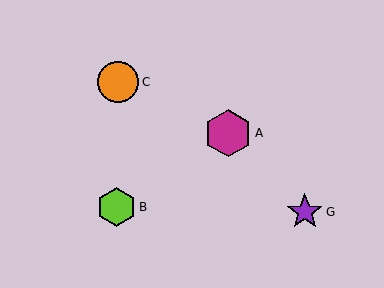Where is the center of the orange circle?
The center of the orange circle is at (118, 82).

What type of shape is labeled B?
Shape B is a lime hexagon.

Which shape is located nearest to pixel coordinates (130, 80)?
The orange circle (labeled C) at (118, 82) is nearest to that location.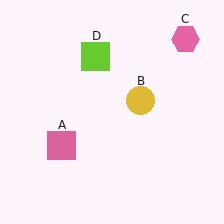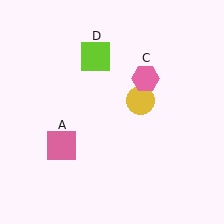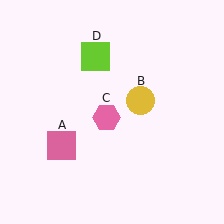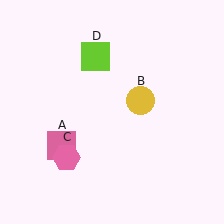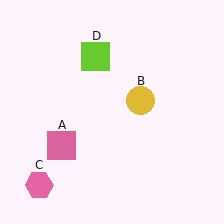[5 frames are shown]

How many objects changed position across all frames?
1 object changed position: pink hexagon (object C).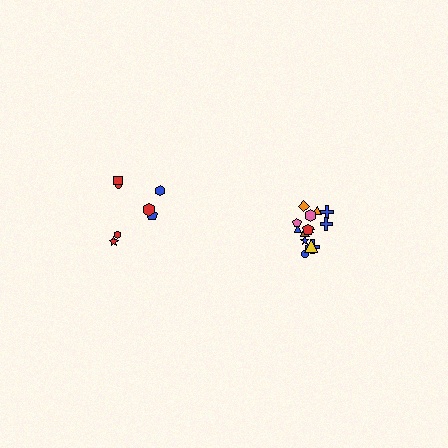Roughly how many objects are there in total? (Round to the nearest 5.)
Roughly 25 objects in total.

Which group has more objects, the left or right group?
The right group.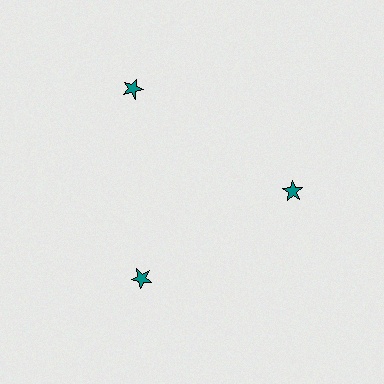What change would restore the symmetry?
The symmetry would be restored by moving it inward, back onto the ring so that all 3 stars sit at equal angles and equal distance from the center.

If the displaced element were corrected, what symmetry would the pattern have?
It would have 3-fold rotational symmetry — the pattern would map onto itself every 120 degrees.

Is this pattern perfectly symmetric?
No. The 3 teal stars are arranged in a ring, but one element near the 11 o'clock position is pushed outward from the center, breaking the 3-fold rotational symmetry.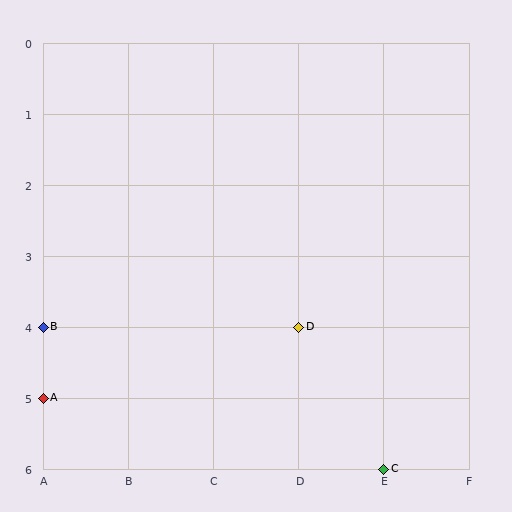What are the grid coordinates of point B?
Point B is at grid coordinates (A, 4).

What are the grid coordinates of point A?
Point A is at grid coordinates (A, 5).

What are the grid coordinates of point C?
Point C is at grid coordinates (E, 6).